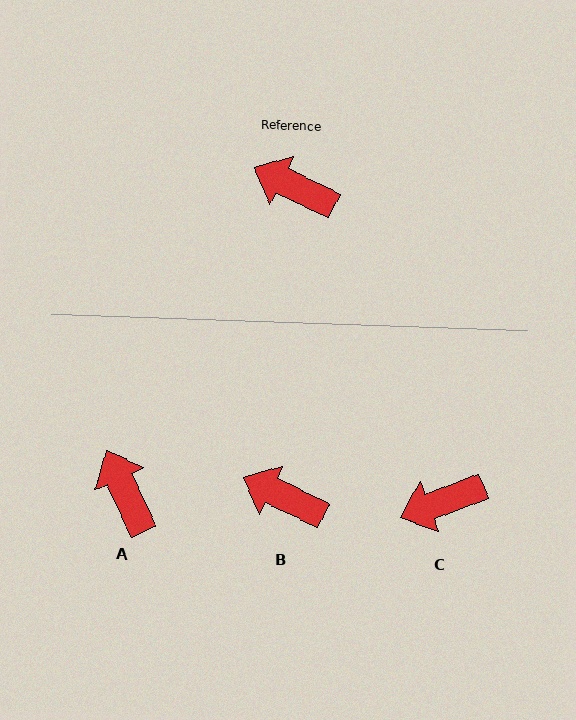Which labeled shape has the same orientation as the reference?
B.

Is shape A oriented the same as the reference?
No, it is off by about 39 degrees.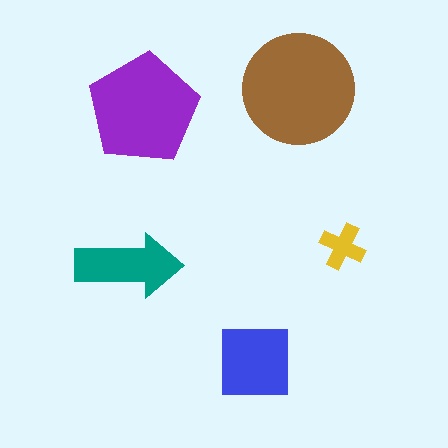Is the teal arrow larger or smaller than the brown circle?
Smaller.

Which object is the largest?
The brown circle.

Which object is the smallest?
The yellow cross.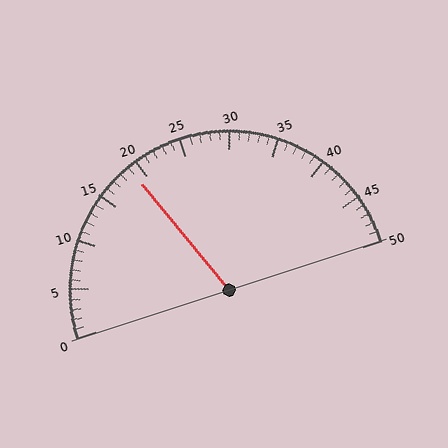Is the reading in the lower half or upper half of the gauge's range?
The reading is in the lower half of the range (0 to 50).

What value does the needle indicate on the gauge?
The needle indicates approximately 19.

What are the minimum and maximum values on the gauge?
The gauge ranges from 0 to 50.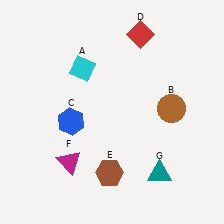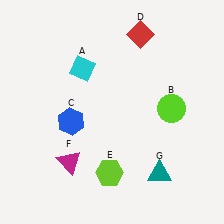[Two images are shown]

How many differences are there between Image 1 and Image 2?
There are 2 differences between the two images.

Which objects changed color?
B changed from brown to lime. E changed from brown to lime.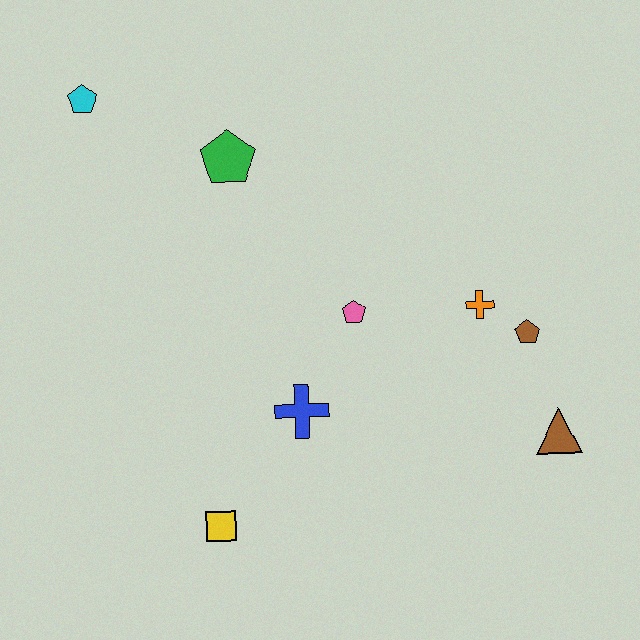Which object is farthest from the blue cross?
The cyan pentagon is farthest from the blue cross.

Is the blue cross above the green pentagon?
No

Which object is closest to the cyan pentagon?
The green pentagon is closest to the cyan pentagon.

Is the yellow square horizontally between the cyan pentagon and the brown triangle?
Yes